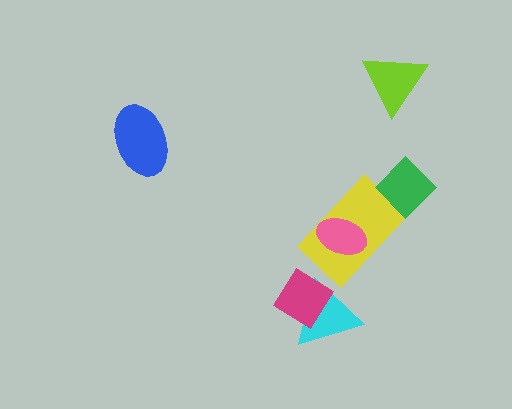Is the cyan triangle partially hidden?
Yes, it is partially covered by another shape.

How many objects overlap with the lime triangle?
0 objects overlap with the lime triangle.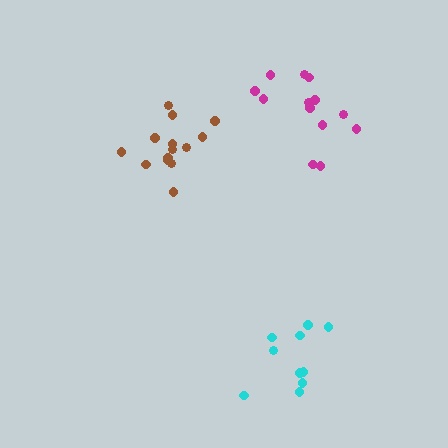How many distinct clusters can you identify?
There are 3 distinct clusters.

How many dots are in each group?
Group 1: 10 dots, Group 2: 13 dots, Group 3: 14 dots (37 total).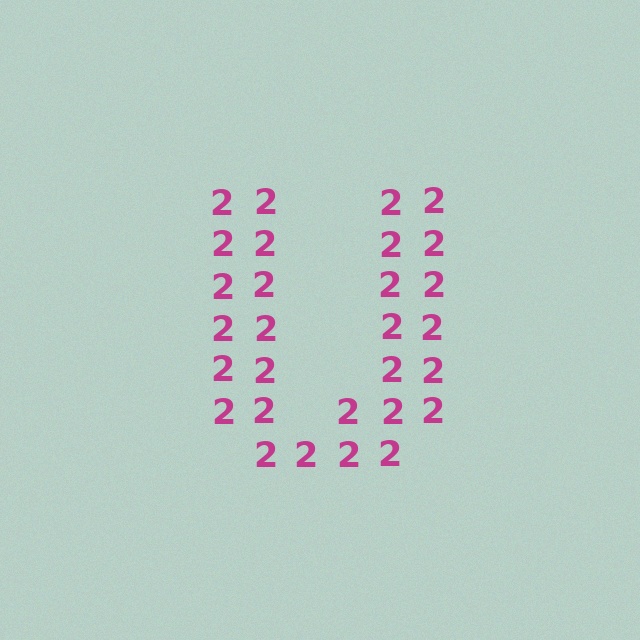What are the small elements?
The small elements are digit 2's.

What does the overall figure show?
The overall figure shows the letter U.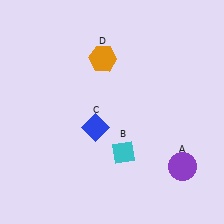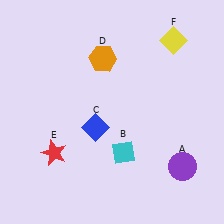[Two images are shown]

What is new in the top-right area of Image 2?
A yellow diamond (F) was added in the top-right area of Image 2.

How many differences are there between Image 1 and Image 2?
There are 2 differences between the two images.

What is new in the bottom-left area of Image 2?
A red star (E) was added in the bottom-left area of Image 2.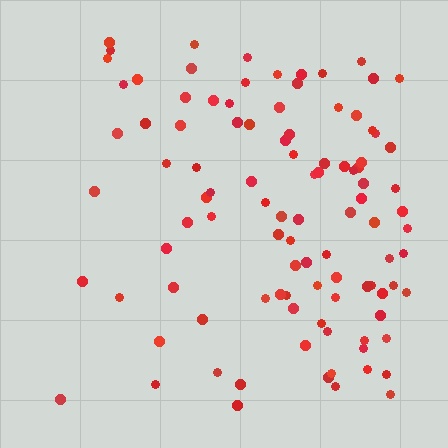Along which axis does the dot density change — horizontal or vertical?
Horizontal.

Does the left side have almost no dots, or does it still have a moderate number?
Still a moderate number, just noticeably fewer than the right.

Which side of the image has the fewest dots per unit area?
The left.